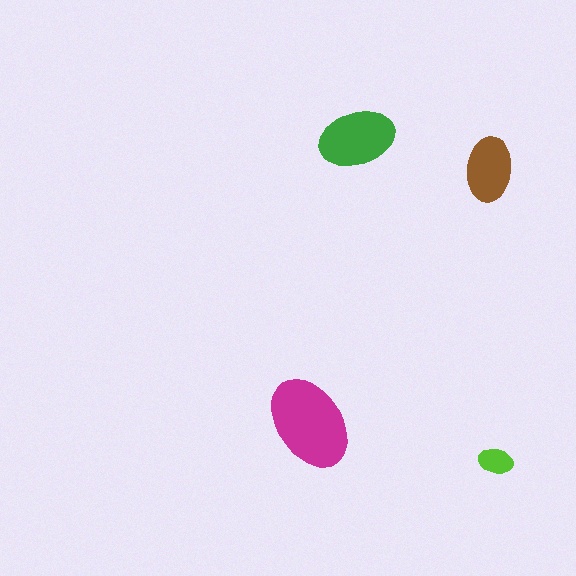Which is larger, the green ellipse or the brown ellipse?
The green one.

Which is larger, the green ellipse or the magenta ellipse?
The magenta one.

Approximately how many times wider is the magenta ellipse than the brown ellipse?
About 1.5 times wider.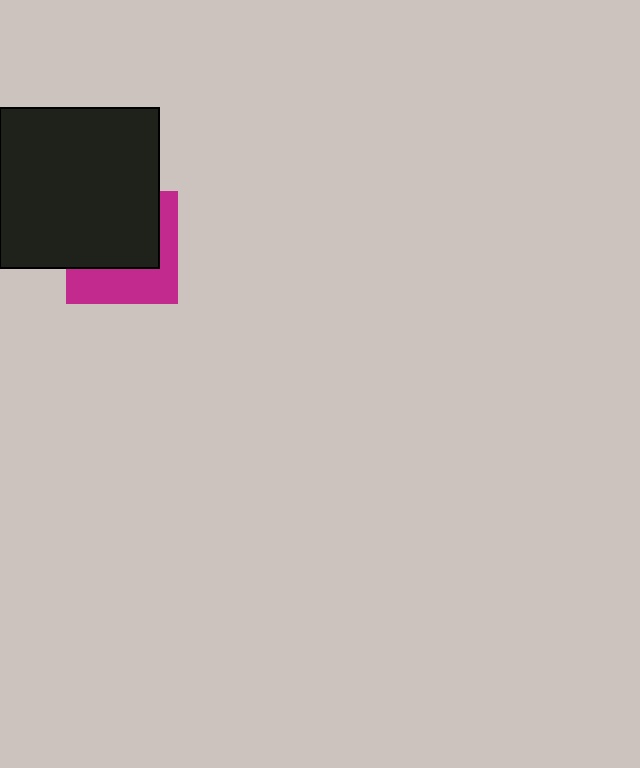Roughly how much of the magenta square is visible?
A small part of it is visible (roughly 42%).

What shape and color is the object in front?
The object in front is a black square.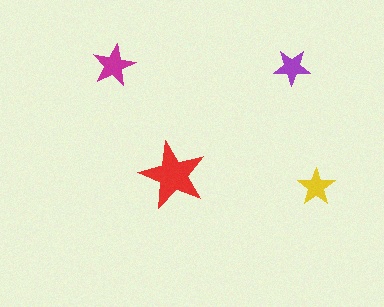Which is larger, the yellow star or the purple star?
The yellow one.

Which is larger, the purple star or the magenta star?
The magenta one.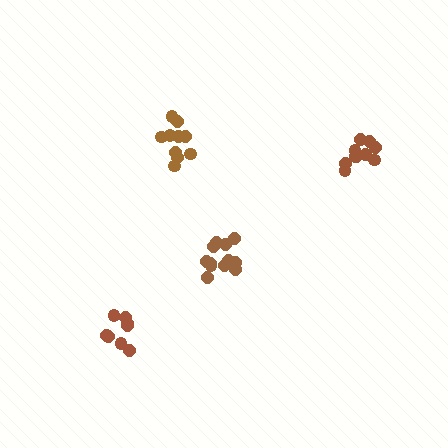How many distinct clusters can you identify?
There are 4 distinct clusters.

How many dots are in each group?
Group 1: 10 dots, Group 2: 10 dots, Group 3: 8 dots, Group 4: 13 dots (41 total).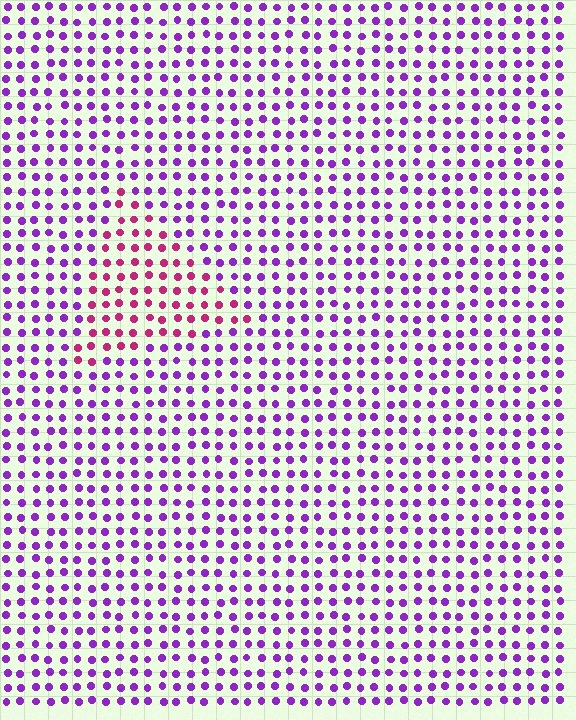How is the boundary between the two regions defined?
The boundary is defined purely by a slight shift in hue (about 46 degrees). Spacing, size, and orientation are identical on both sides.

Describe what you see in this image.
The image is filled with small purple elements in a uniform arrangement. A triangle-shaped region is visible where the elements are tinted to a slightly different hue, forming a subtle color boundary.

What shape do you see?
I see a triangle.